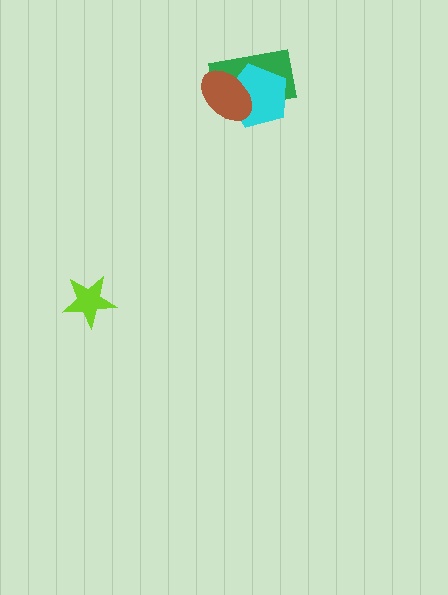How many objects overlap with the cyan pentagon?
2 objects overlap with the cyan pentagon.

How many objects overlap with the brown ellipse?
2 objects overlap with the brown ellipse.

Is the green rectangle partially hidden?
Yes, it is partially covered by another shape.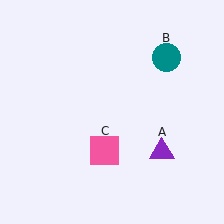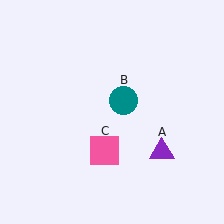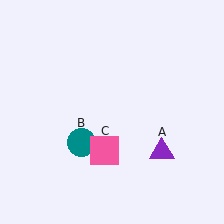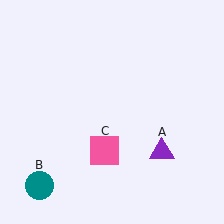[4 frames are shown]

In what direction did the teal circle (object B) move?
The teal circle (object B) moved down and to the left.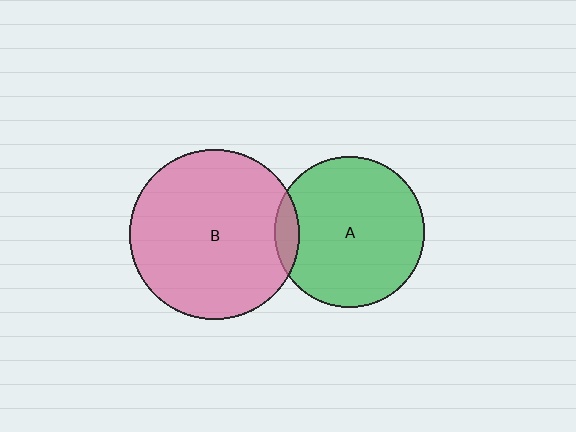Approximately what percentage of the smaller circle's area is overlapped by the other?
Approximately 10%.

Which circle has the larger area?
Circle B (pink).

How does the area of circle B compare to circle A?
Approximately 1.3 times.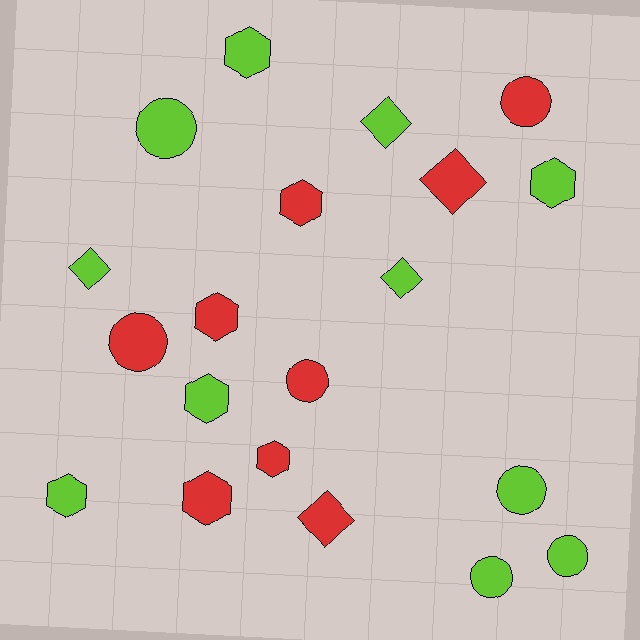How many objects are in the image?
There are 20 objects.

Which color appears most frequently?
Lime, with 11 objects.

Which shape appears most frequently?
Hexagon, with 8 objects.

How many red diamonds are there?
There are 2 red diamonds.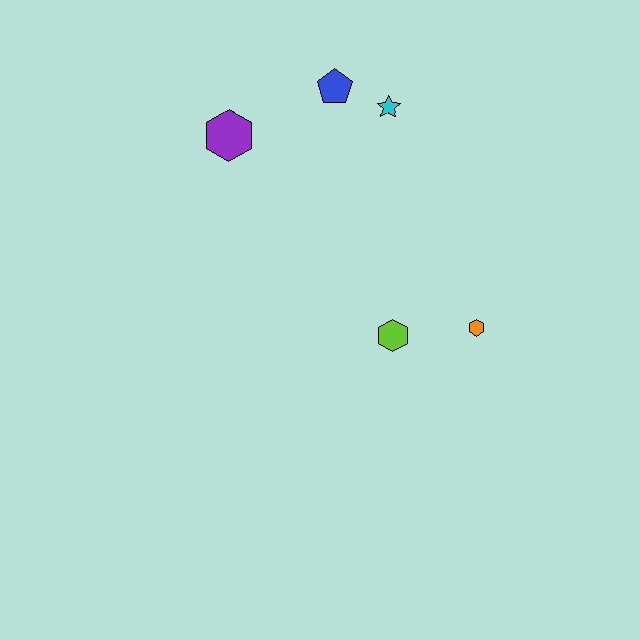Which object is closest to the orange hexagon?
The lime hexagon is closest to the orange hexagon.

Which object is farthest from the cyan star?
The orange hexagon is farthest from the cyan star.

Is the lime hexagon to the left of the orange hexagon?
Yes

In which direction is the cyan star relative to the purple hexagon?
The cyan star is to the right of the purple hexagon.